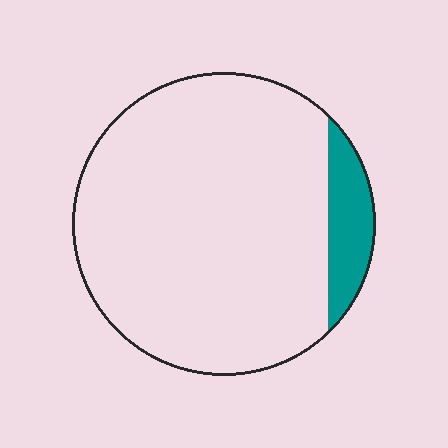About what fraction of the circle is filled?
About one tenth (1/10).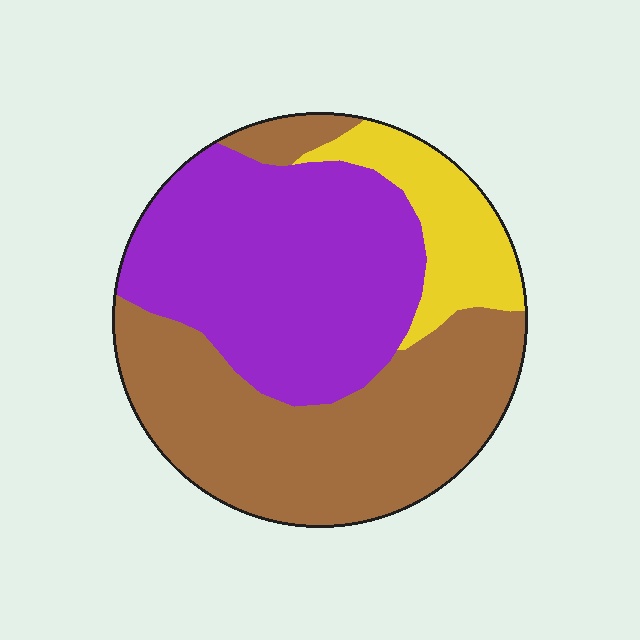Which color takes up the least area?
Yellow, at roughly 15%.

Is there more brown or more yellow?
Brown.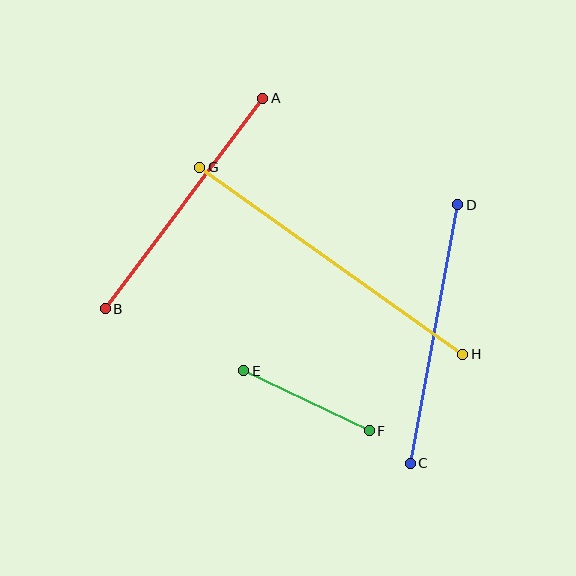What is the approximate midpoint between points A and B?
The midpoint is at approximately (184, 204) pixels.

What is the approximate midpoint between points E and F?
The midpoint is at approximately (306, 401) pixels.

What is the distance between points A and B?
The distance is approximately 263 pixels.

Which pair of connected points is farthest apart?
Points G and H are farthest apart.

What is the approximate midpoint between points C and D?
The midpoint is at approximately (434, 334) pixels.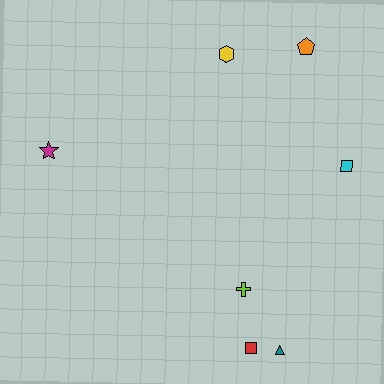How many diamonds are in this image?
There are no diamonds.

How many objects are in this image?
There are 7 objects.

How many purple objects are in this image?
There are no purple objects.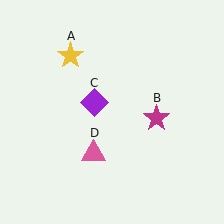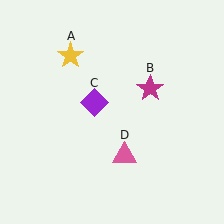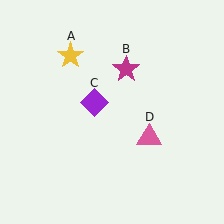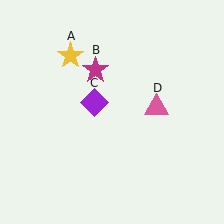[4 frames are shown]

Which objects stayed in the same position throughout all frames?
Yellow star (object A) and purple diamond (object C) remained stationary.